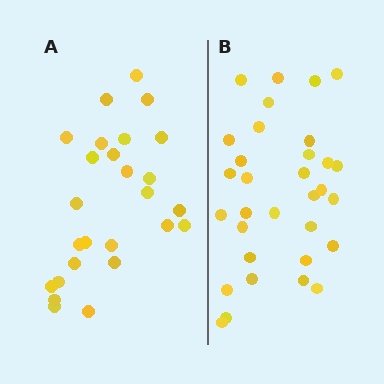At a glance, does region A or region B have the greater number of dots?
Region B (the right region) has more dots.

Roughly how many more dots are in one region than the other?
Region B has about 6 more dots than region A.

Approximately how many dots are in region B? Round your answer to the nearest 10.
About 30 dots. (The exact count is 32, which rounds to 30.)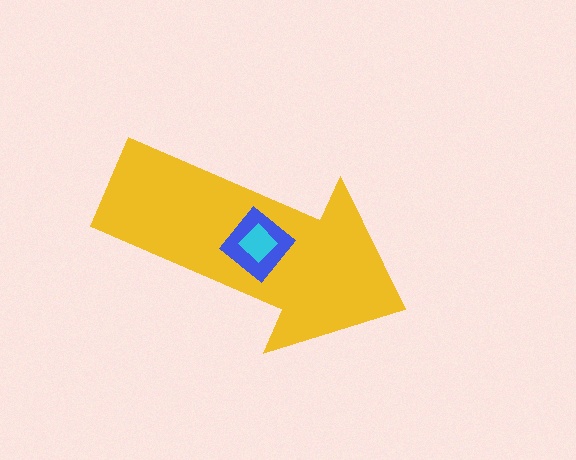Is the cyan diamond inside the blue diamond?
Yes.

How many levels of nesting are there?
3.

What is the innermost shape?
The cyan diamond.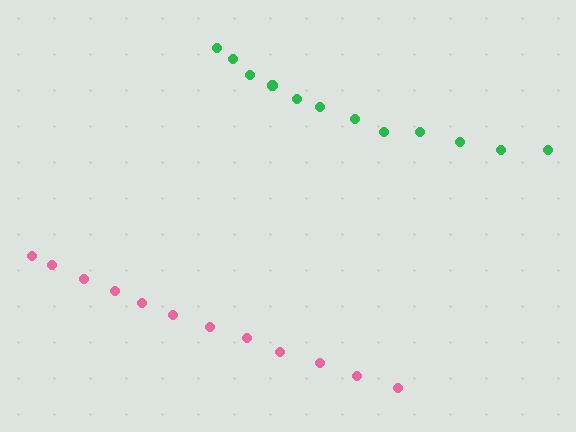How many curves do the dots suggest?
There are 2 distinct paths.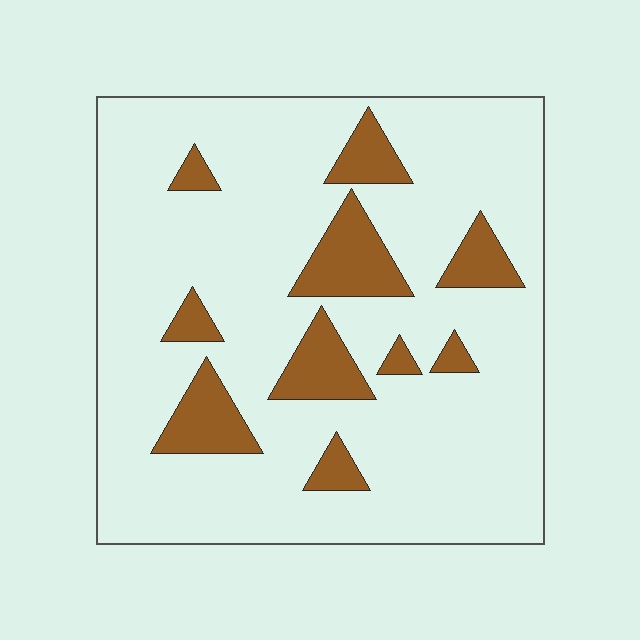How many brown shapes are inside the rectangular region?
10.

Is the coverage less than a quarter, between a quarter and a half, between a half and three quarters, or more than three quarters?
Less than a quarter.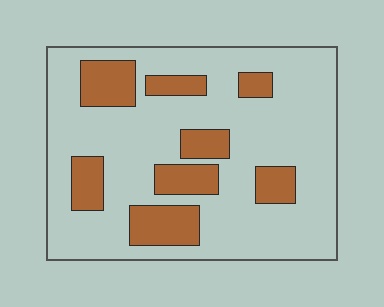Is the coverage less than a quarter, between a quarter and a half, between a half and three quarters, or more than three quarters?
Less than a quarter.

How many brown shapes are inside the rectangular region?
8.